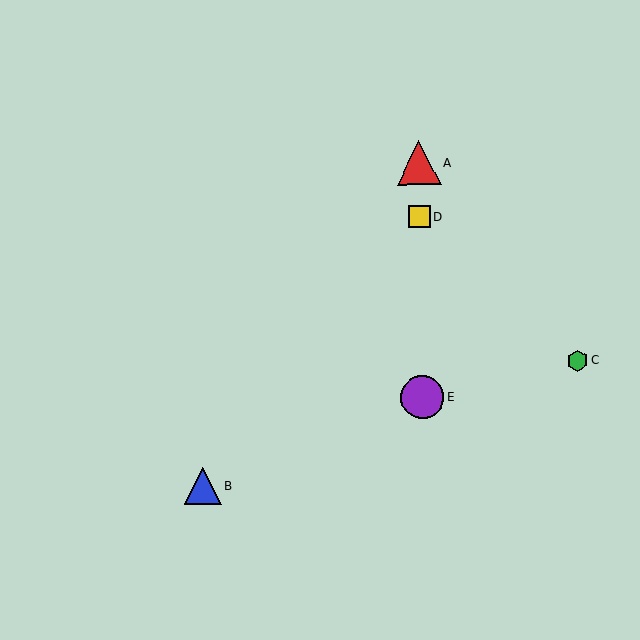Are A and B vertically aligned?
No, A is at x≈419 and B is at x≈202.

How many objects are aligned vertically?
3 objects (A, D, E) are aligned vertically.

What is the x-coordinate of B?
Object B is at x≈202.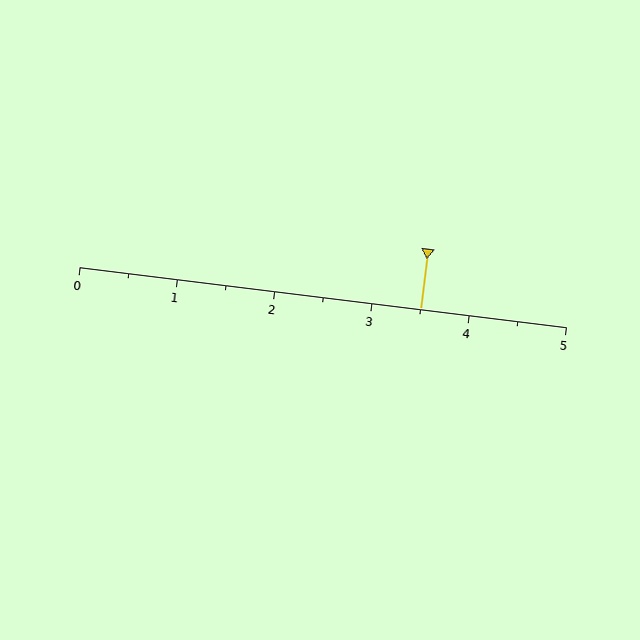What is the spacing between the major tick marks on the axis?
The major ticks are spaced 1 apart.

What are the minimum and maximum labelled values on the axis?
The axis runs from 0 to 5.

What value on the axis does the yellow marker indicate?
The marker indicates approximately 3.5.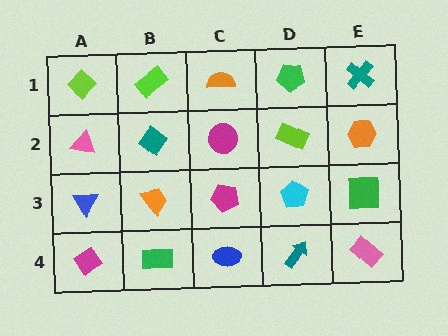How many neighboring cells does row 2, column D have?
4.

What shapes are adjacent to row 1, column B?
A teal diamond (row 2, column B), a lime diamond (row 1, column A), an orange semicircle (row 1, column C).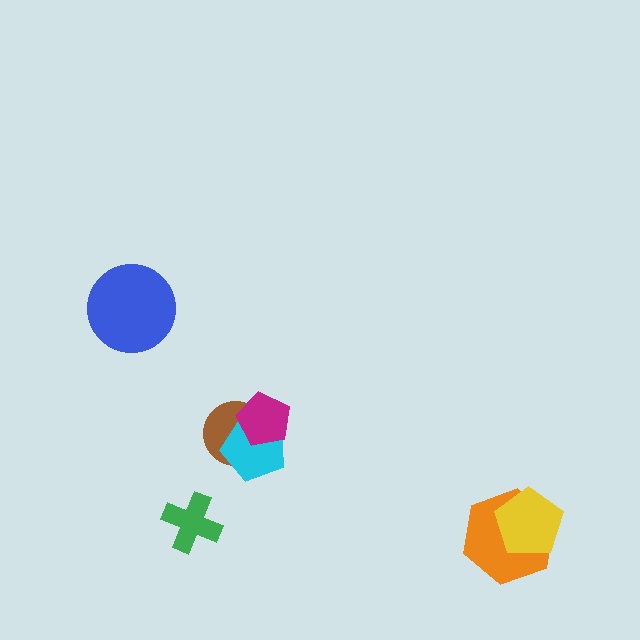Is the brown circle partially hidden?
Yes, it is partially covered by another shape.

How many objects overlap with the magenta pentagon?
2 objects overlap with the magenta pentagon.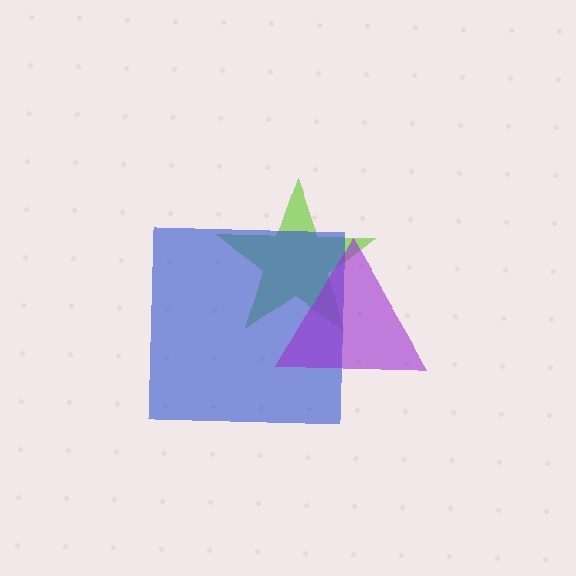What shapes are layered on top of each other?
The layered shapes are: a lime star, a blue square, a purple triangle.